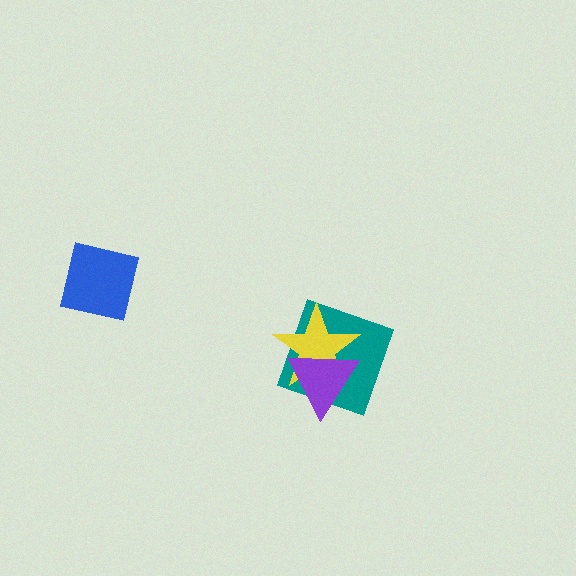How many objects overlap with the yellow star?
2 objects overlap with the yellow star.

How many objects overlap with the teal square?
2 objects overlap with the teal square.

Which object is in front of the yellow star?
The purple triangle is in front of the yellow star.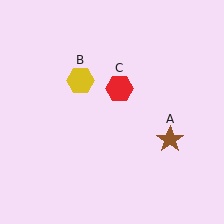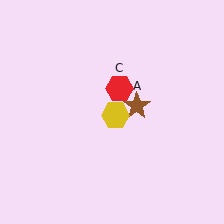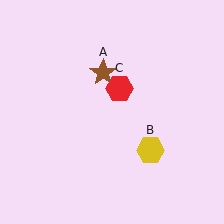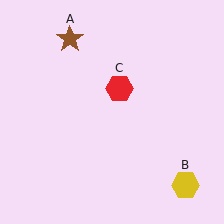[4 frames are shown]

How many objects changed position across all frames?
2 objects changed position: brown star (object A), yellow hexagon (object B).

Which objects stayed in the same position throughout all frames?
Red hexagon (object C) remained stationary.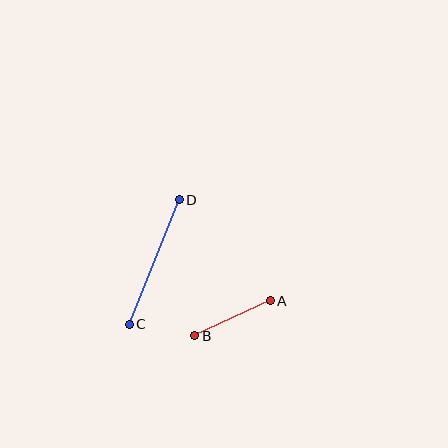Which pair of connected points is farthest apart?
Points C and D are farthest apart.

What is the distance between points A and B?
The distance is approximately 83 pixels.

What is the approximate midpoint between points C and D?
The midpoint is at approximately (154, 262) pixels.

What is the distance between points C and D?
The distance is approximately 134 pixels.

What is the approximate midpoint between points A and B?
The midpoint is at approximately (232, 318) pixels.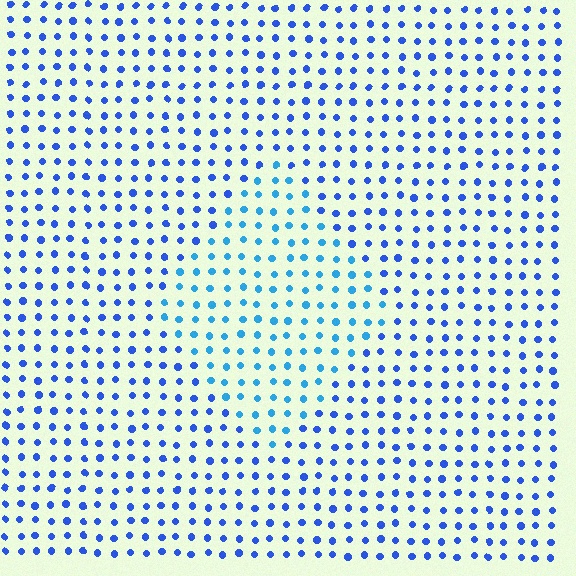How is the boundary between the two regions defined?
The boundary is defined purely by a slight shift in hue (about 26 degrees). Spacing, size, and orientation are identical on both sides.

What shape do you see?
I see a diamond.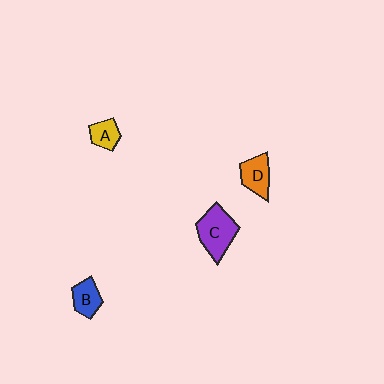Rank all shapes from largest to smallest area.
From largest to smallest: C (purple), D (orange), B (blue), A (yellow).